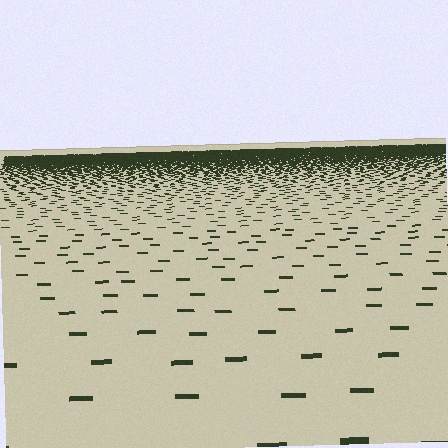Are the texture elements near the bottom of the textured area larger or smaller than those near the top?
Larger. Near the bottom, elements are closer to the viewer and appear at a bigger on-screen size.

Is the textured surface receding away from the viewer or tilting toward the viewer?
The surface is receding away from the viewer. Texture elements get smaller and denser toward the top.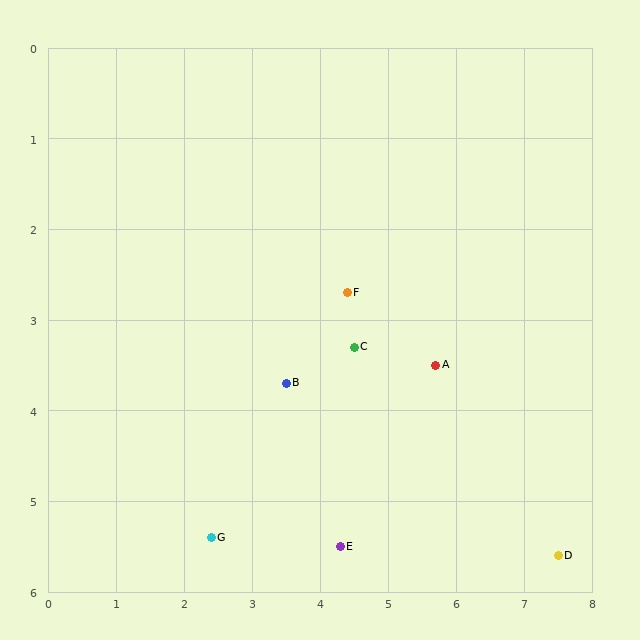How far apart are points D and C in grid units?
Points D and C are about 3.8 grid units apart.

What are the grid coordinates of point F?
Point F is at approximately (4.4, 2.7).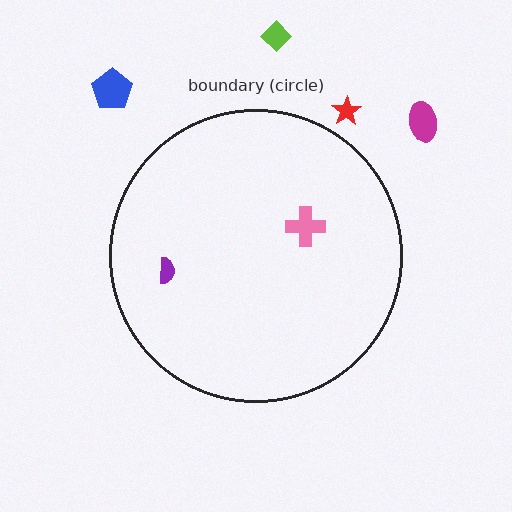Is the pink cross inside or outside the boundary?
Inside.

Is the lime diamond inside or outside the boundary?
Outside.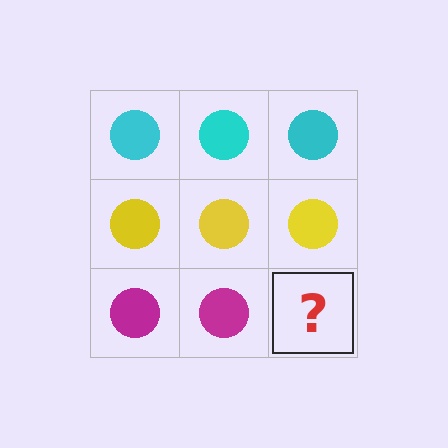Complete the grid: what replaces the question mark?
The question mark should be replaced with a magenta circle.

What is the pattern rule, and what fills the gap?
The rule is that each row has a consistent color. The gap should be filled with a magenta circle.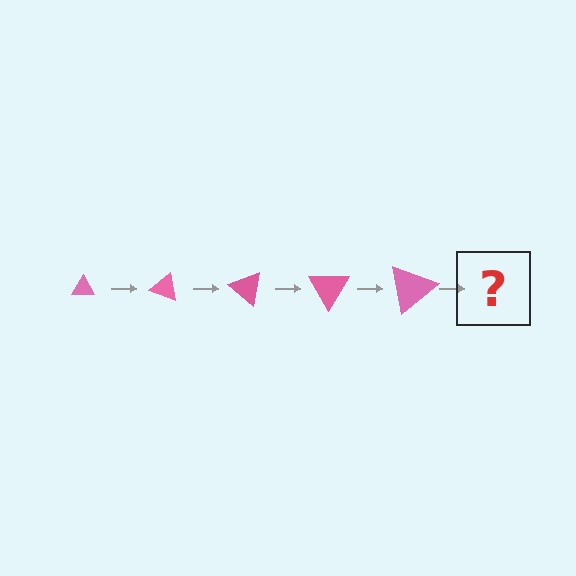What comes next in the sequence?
The next element should be a triangle, larger than the previous one and rotated 100 degrees from the start.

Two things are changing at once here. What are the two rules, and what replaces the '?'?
The two rules are that the triangle grows larger each step and it rotates 20 degrees each step. The '?' should be a triangle, larger than the previous one and rotated 100 degrees from the start.